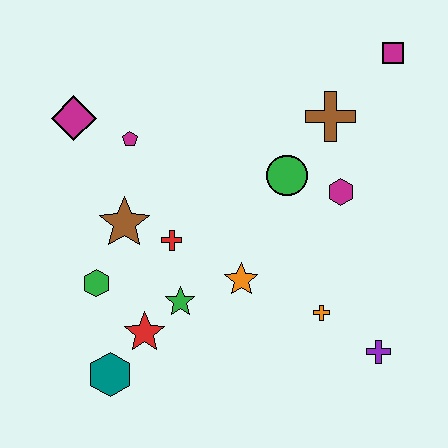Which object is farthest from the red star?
The magenta square is farthest from the red star.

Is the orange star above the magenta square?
No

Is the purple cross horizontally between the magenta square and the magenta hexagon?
Yes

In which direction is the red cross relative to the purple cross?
The red cross is to the left of the purple cross.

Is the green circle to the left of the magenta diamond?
No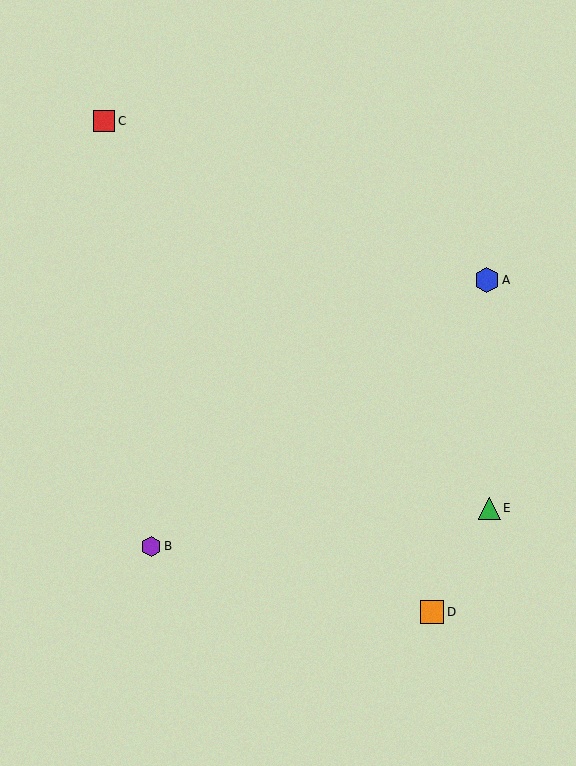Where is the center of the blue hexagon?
The center of the blue hexagon is at (487, 280).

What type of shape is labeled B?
Shape B is a purple hexagon.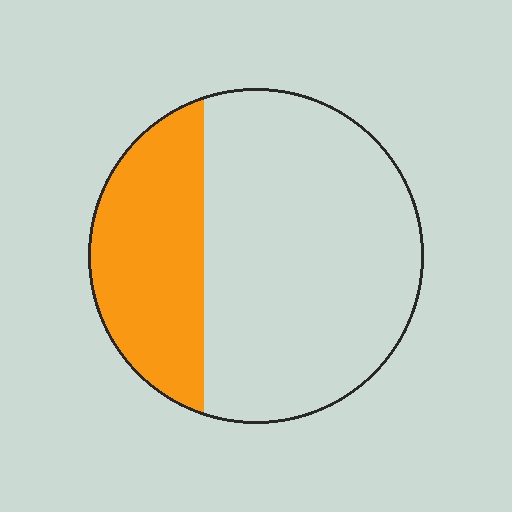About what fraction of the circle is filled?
About one third (1/3).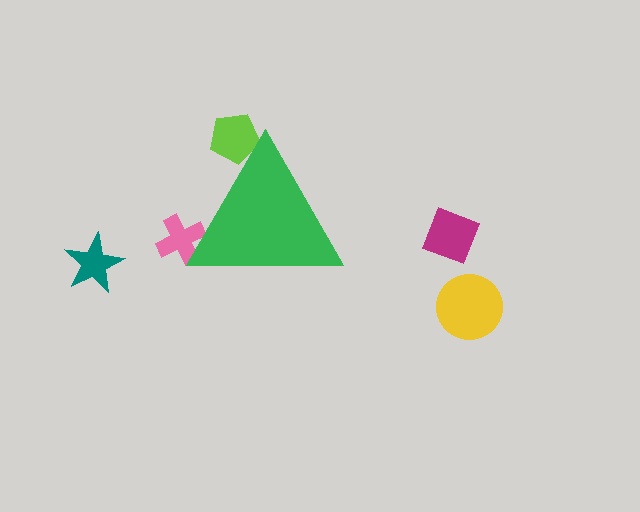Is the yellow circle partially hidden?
No, the yellow circle is fully visible.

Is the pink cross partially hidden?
Yes, the pink cross is partially hidden behind the green triangle.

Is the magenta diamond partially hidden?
No, the magenta diamond is fully visible.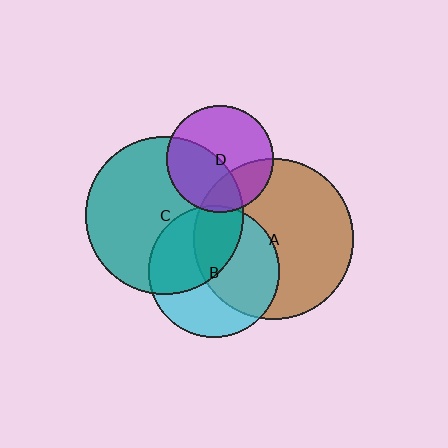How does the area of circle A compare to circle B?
Approximately 1.5 times.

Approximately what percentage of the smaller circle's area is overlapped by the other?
Approximately 45%.